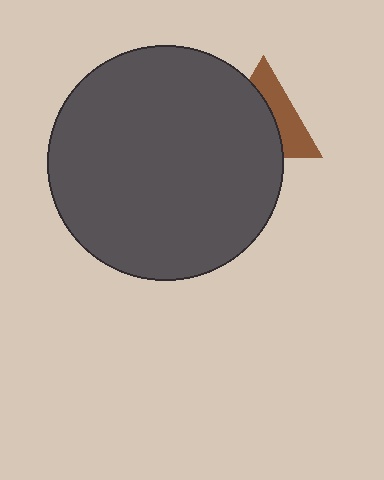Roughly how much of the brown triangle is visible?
A small part of it is visible (roughly 42%).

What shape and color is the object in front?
The object in front is a dark gray circle.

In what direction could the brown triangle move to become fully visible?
The brown triangle could move right. That would shift it out from behind the dark gray circle entirely.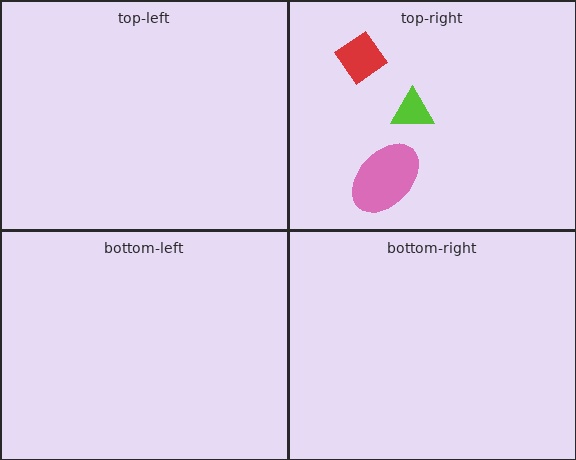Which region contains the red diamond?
The top-right region.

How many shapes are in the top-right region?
3.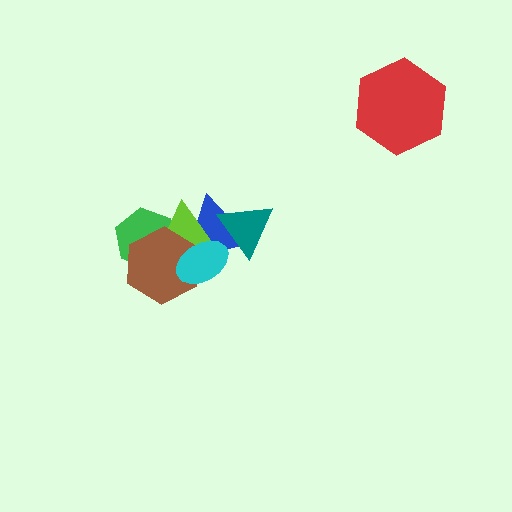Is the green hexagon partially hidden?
Yes, it is partially covered by another shape.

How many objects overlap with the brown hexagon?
4 objects overlap with the brown hexagon.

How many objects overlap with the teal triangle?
2 objects overlap with the teal triangle.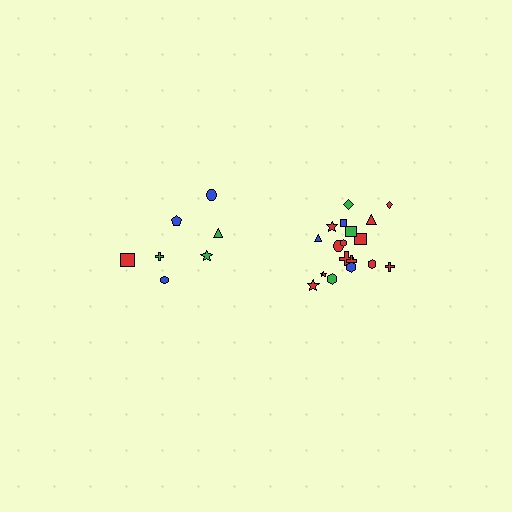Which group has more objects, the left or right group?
The right group.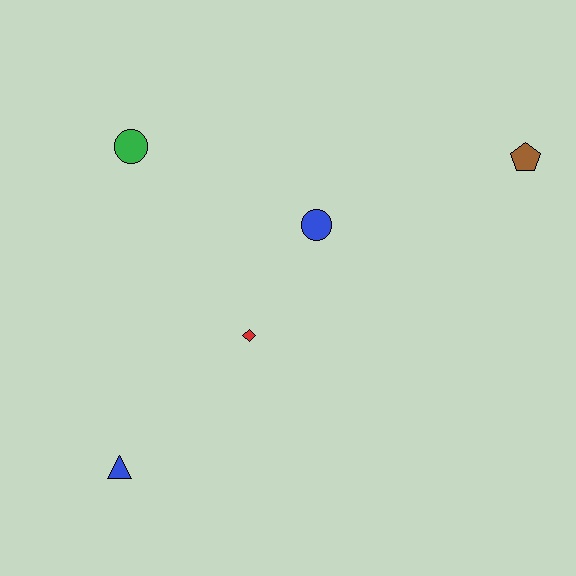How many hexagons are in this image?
There are no hexagons.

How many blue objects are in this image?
There are 2 blue objects.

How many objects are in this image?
There are 5 objects.